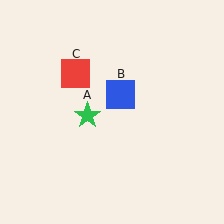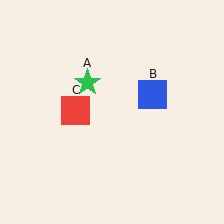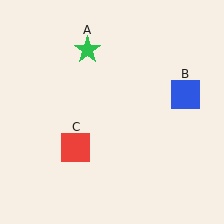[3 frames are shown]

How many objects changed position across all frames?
3 objects changed position: green star (object A), blue square (object B), red square (object C).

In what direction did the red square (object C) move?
The red square (object C) moved down.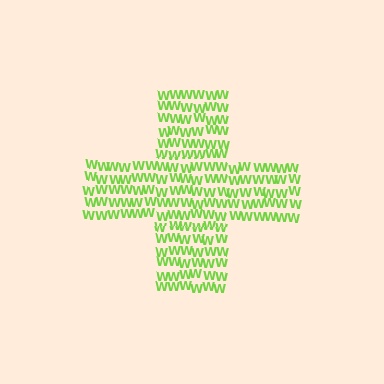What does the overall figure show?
The overall figure shows a cross.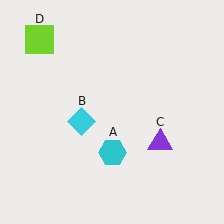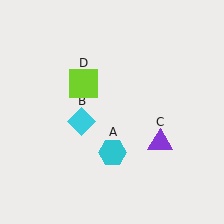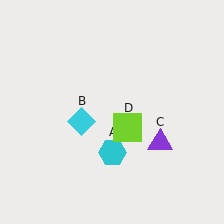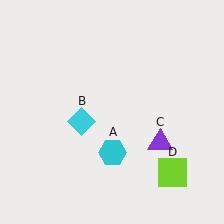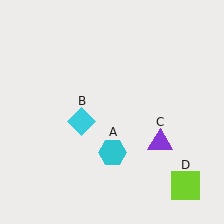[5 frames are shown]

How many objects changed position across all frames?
1 object changed position: lime square (object D).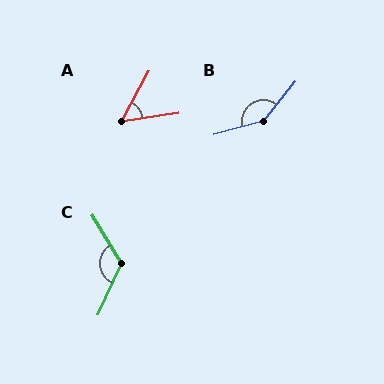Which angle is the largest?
B, at approximately 144 degrees.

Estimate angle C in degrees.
Approximately 124 degrees.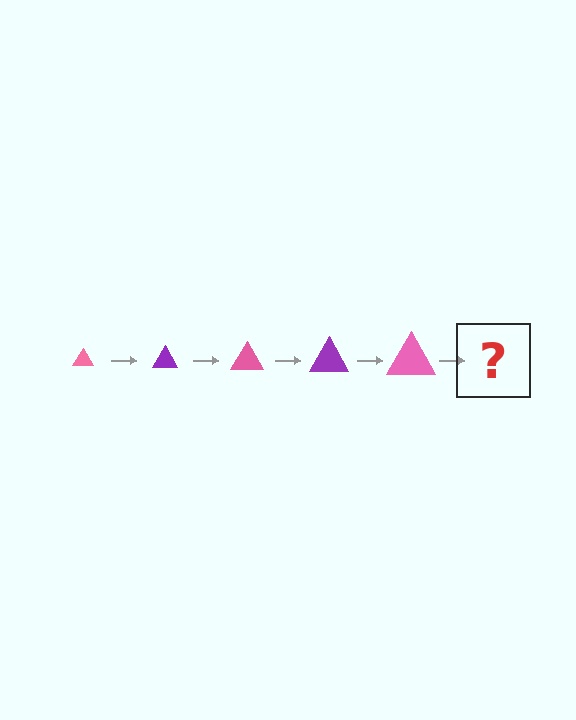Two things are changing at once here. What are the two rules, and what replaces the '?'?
The two rules are that the triangle grows larger each step and the color cycles through pink and purple. The '?' should be a purple triangle, larger than the previous one.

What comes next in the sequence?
The next element should be a purple triangle, larger than the previous one.